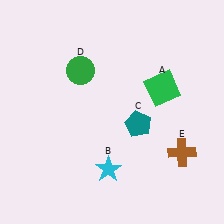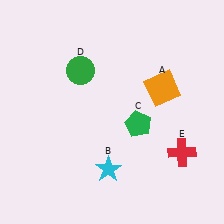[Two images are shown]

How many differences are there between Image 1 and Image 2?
There are 3 differences between the two images.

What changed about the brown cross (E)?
In Image 1, E is brown. In Image 2, it changed to red.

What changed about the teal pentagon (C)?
In Image 1, C is teal. In Image 2, it changed to green.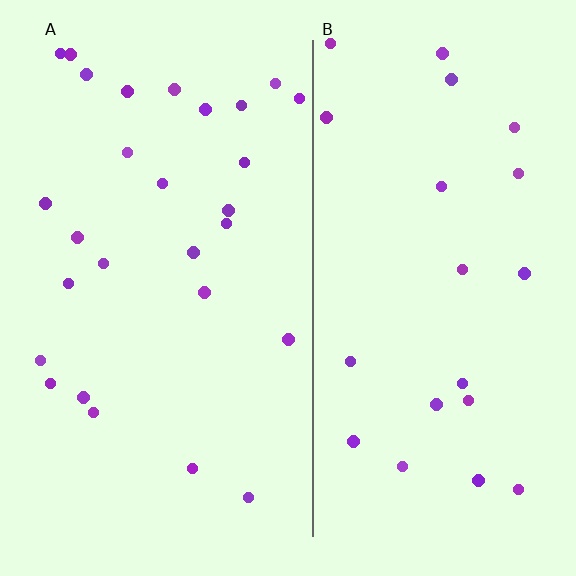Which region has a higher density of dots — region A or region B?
A (the left).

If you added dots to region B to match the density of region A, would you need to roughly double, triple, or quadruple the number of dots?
Approximately double.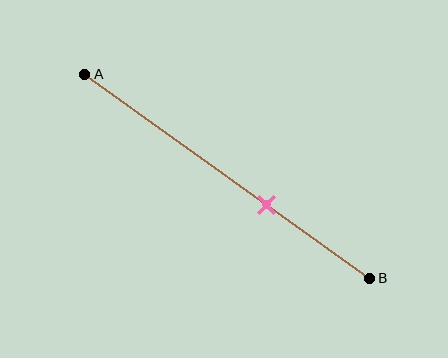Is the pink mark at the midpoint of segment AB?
No, the mark is at about 65% from A, not at the 50% midpoint.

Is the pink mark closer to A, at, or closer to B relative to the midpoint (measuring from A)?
The pink mark is closer to point B than the midpoint of segment AB.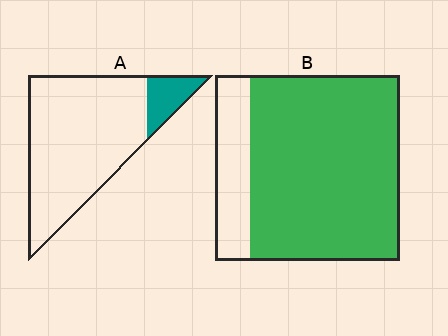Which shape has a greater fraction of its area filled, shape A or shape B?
Shape B.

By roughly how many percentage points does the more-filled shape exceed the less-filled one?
By roughly 70 percentage points (B over A).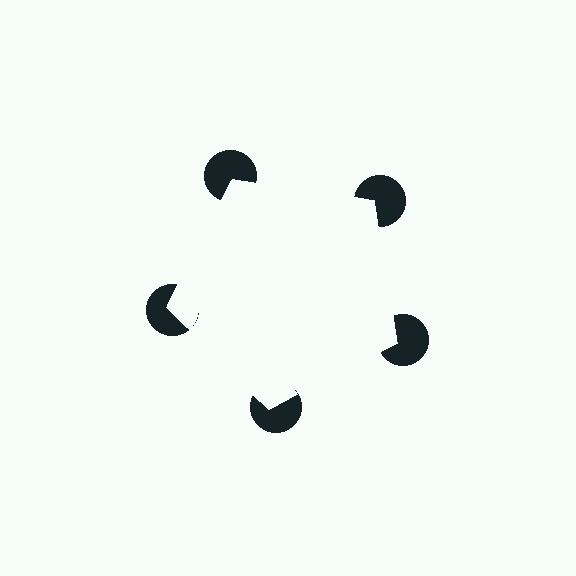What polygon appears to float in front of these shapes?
An illusory pentagon — its edges are inferred from the aligned wedge cuts in the pac-man discs, not physically drawn.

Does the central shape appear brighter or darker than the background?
It typically appears slightly brighter than the background, even though no actual brightness change is drawn.